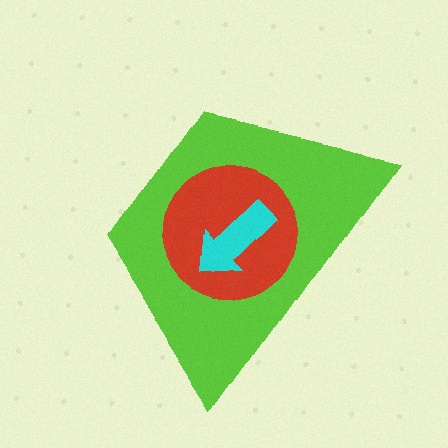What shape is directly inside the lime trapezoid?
The red circle.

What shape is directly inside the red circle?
The cyan arrow.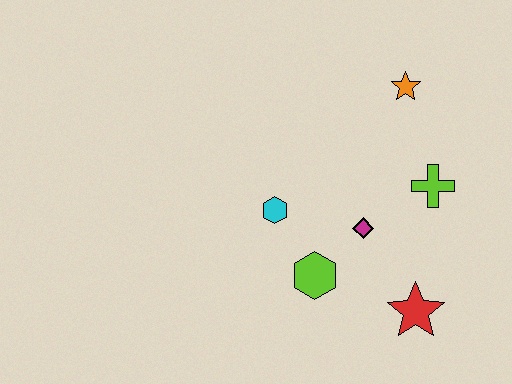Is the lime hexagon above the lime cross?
No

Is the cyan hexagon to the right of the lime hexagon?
No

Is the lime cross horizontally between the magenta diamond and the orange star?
No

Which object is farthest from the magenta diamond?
The orange star is farthest from the magenta diamond.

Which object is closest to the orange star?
The lime cross is closest to the orange star.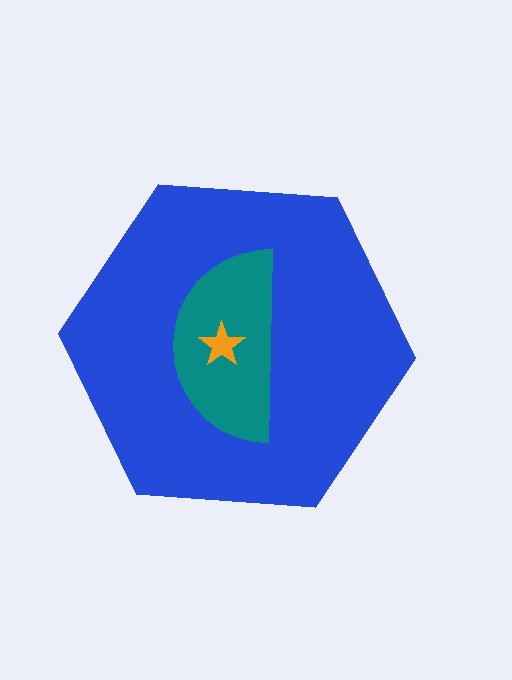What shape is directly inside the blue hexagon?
The teal semicircle.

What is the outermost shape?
The blue hexagon.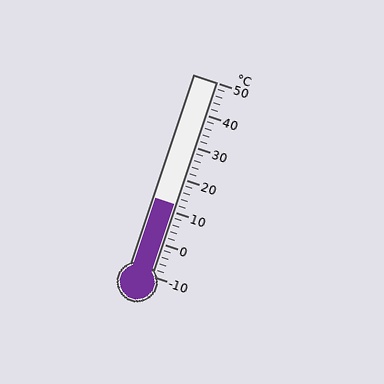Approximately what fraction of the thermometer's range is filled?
The thermometer is filled to approximately 35% of its range.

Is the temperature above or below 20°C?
The temperature is below 20°C.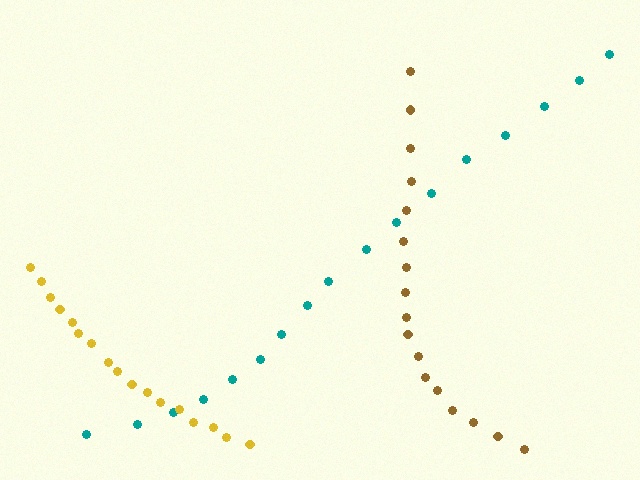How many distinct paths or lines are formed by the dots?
There are 3 distinct paths.